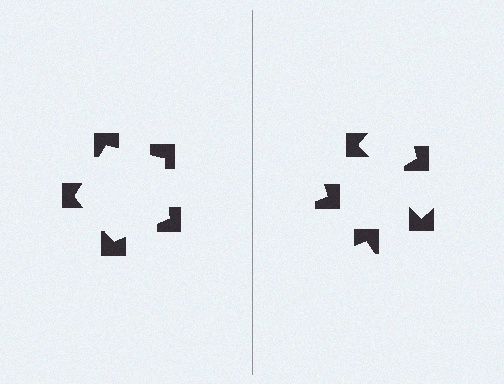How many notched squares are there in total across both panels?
10 — 5 on each side.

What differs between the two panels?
The notched squares are positioned identically on both sides; only the wedge orientations differ. On the left they align to a pentagon; on the right they are misaligned.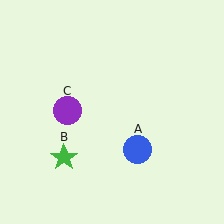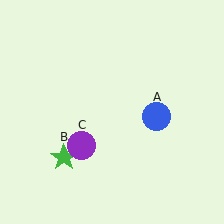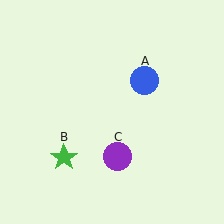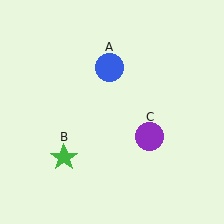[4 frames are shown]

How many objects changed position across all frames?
2 objects changed position: blue circle (object A), purple circle (object C).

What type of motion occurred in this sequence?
The blue circle (object A), purple circle (object C) rotated counterclockwise around the center of the scene.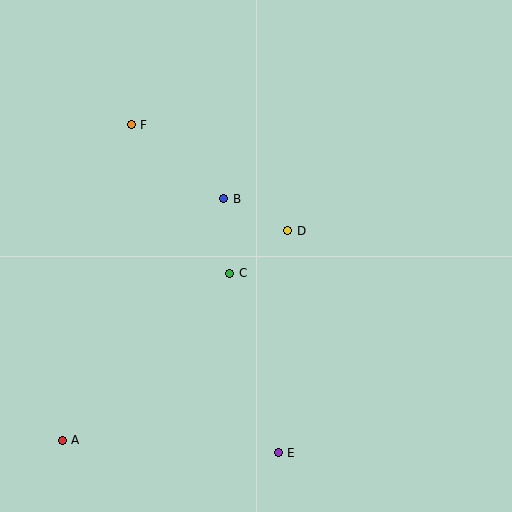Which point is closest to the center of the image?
Point C at (230, 273) is closest to the center.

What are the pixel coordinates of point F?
Point F is at (131, 125).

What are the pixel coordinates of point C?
Point C is at (230, 273).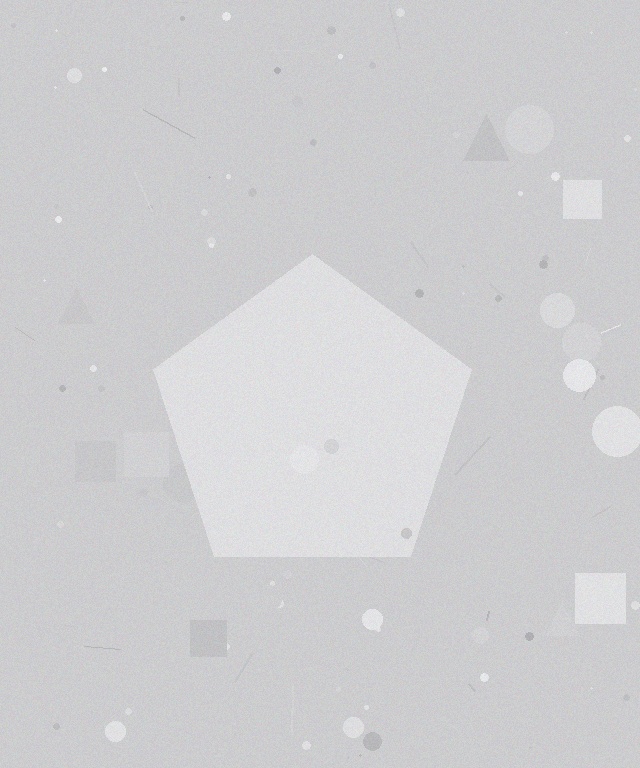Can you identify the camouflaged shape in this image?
The camouflaged shape is a pentagon.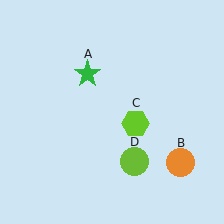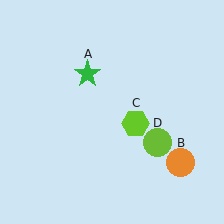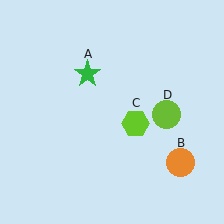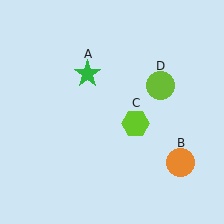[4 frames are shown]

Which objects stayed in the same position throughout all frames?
Green star (object A) and orange circle (object B) and lime hexagon (object C) remained stationary.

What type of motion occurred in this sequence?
The lime circle (object D) rotated counterclockwise around the center of the scene.